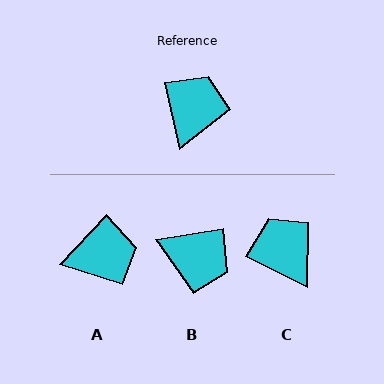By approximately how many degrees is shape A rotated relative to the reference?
Approximately 55 degrees clockwise.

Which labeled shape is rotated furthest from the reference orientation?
B, about 92 degrees away.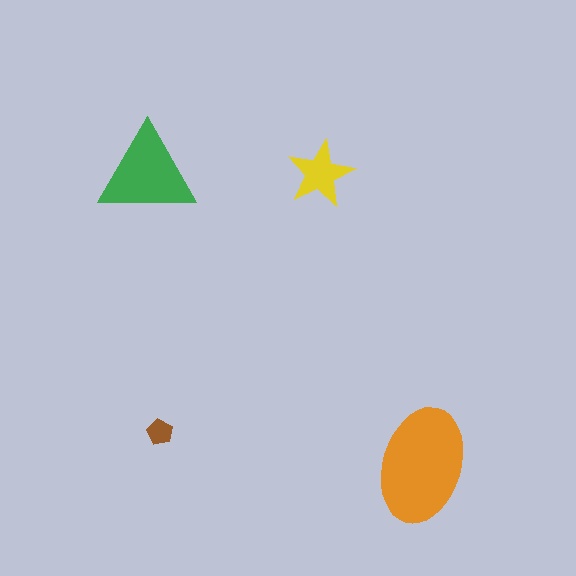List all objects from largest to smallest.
The orange ellipse, the green triangle, the yellow star, the brown pentagon.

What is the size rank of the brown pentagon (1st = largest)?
4th.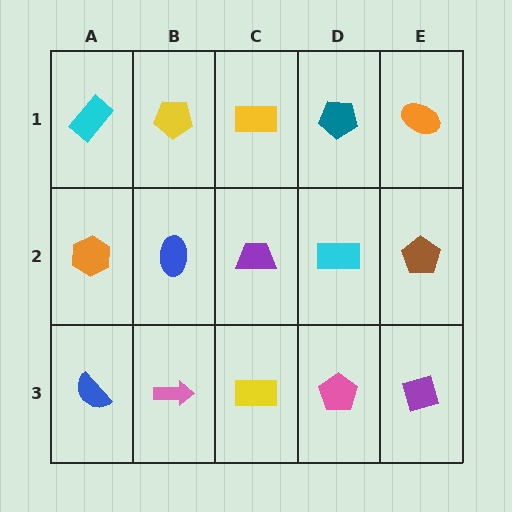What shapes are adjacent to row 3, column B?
A blue ellipse (row 2, column B), a blue semicircle (row 3, column A), a yellow rectangle (row 3, column C).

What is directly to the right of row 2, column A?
A blue ellipse.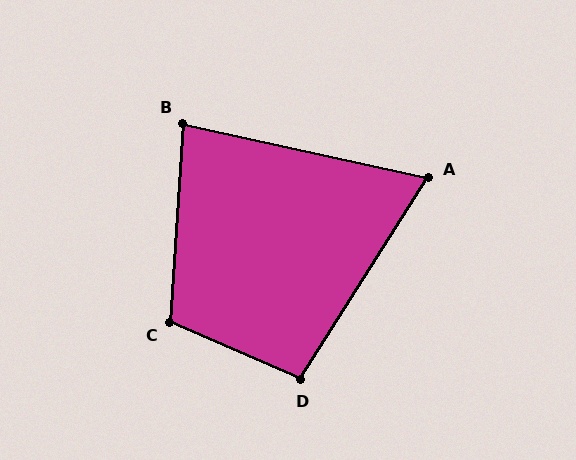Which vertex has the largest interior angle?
C, at approximately 110 degrees.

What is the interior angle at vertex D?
Approximately 99 degrees (obtuse).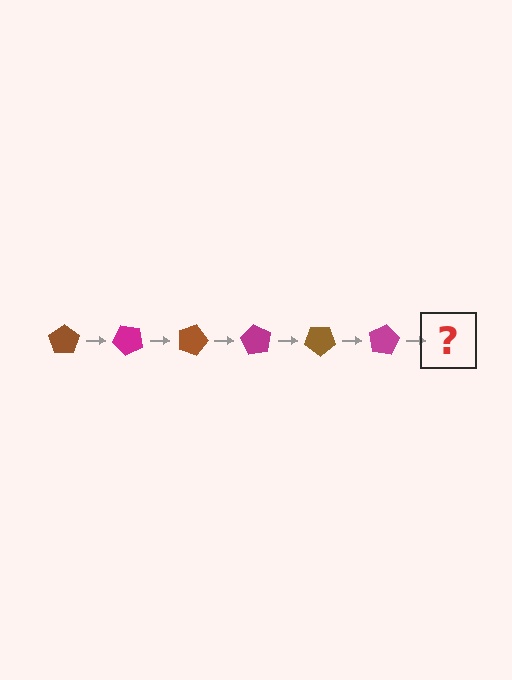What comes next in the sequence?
The next element should be a brown pentagon, rotated 270 degrees from the start.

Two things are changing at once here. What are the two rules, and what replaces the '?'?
The two rules are that it rotates 45 degrees each step and the color cycles through brown and magenta. The '?' should be a brown pentagon, rotated 270 degrees from the start.